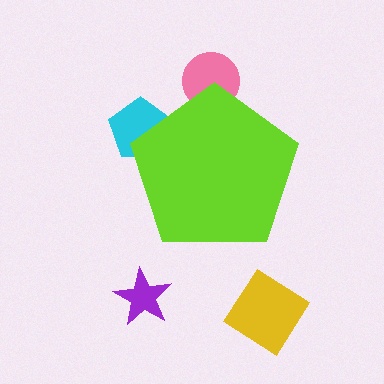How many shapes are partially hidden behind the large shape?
2 shapes are partially hidden.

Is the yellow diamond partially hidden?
No, the yellow diamond is fully visible.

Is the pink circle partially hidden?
Yes, the pink circle is partially hidden behind the lime pentagon.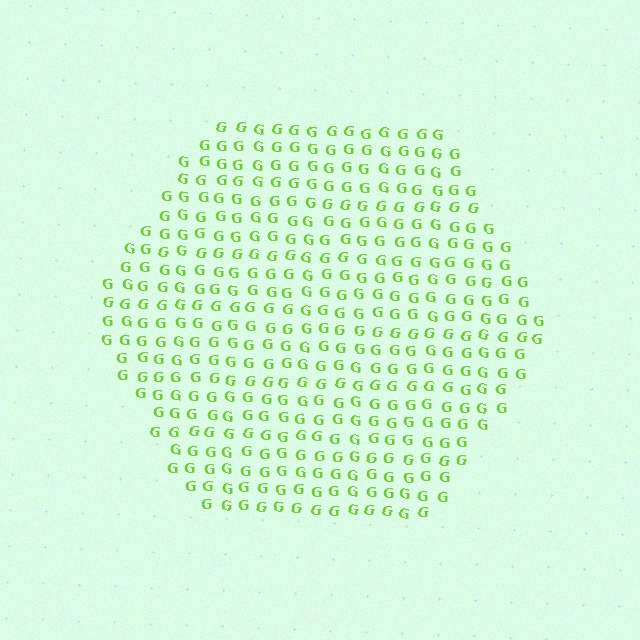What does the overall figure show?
The overall figure shows a hexagon.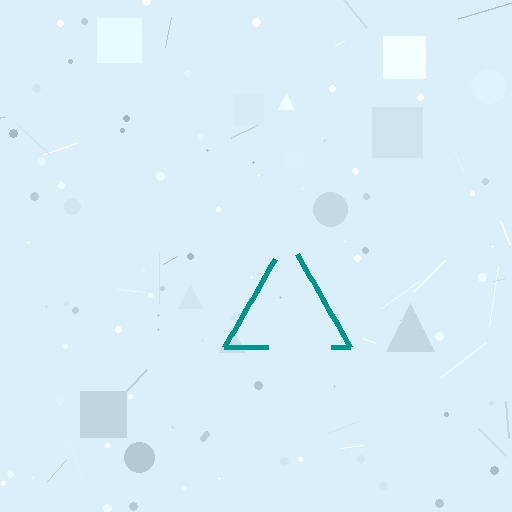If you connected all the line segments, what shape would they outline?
They would outline a triangle.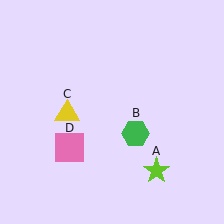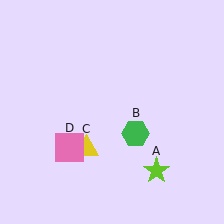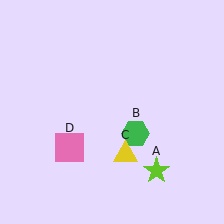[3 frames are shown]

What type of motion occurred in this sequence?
The yellow triangle (object C) rotated counterclockwise around the center of the scene.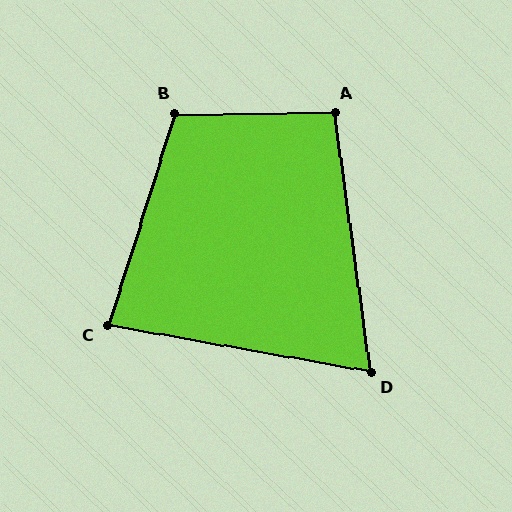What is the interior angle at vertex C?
Approximately 83 degrees (acute).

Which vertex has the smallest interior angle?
D, at approximately 72 degrees.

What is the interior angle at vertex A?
Approximately 97 degrees (obtuse).